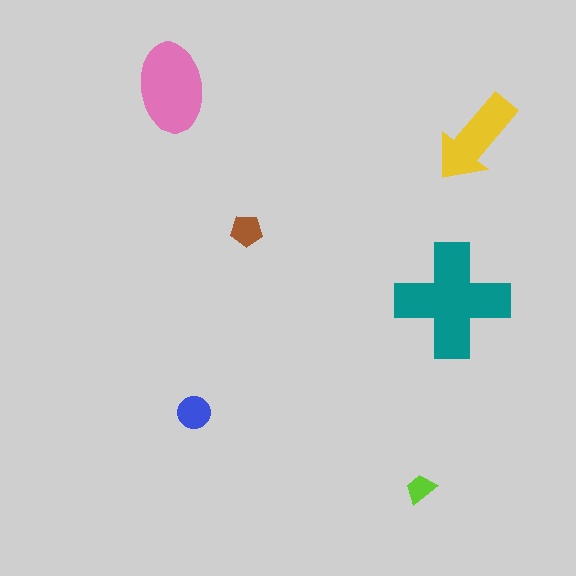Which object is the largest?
The teal cross.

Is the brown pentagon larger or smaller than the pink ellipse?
Smaller.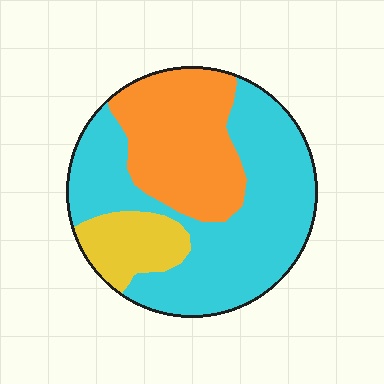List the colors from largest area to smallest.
From largest to smallest: cyan, orange, yellow.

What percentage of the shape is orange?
Orange covers 32% of the shape.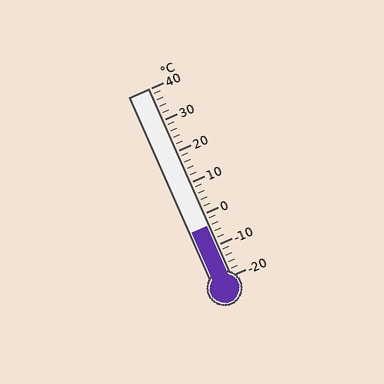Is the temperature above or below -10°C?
The temperature is above -10°C.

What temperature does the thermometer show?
The thermometer shows approximately -4°C.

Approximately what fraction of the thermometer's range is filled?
The thermometer is filled to approximately 25% of its range.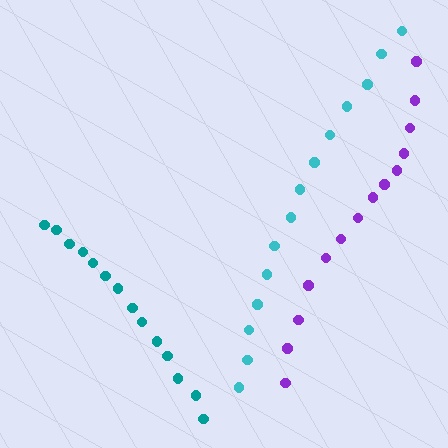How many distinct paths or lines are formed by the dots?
There are 3 distinct paths.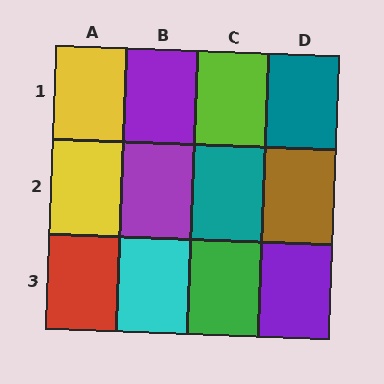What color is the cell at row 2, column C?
Teal.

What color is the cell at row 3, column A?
Red.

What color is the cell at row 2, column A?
Yellow.